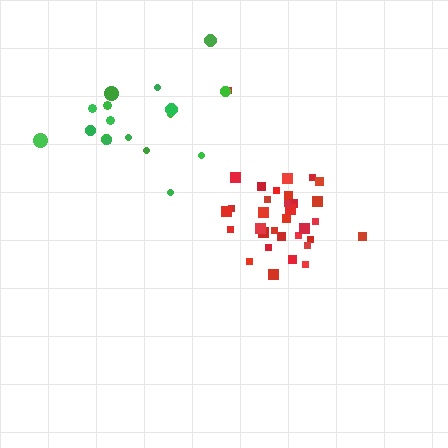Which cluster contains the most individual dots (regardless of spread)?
Red (34).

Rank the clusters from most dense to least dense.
red, green.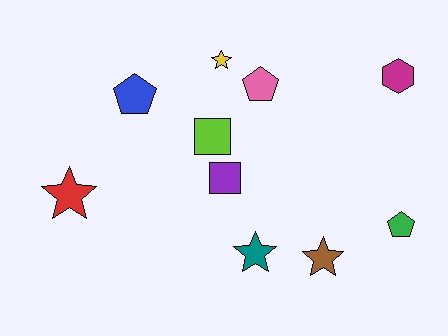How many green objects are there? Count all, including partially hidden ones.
There is 1 green object.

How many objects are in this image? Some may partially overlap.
There are 10 objects.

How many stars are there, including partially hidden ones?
There are 4 stars.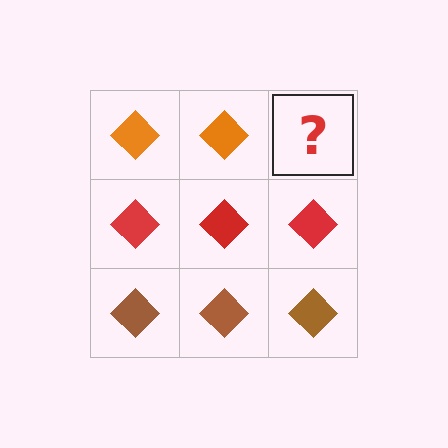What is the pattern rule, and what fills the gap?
The rule is that each row has a consistent color. The gap should be filled with an orange diamond.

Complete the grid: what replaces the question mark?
The question mark should be replaced with an orange diamond.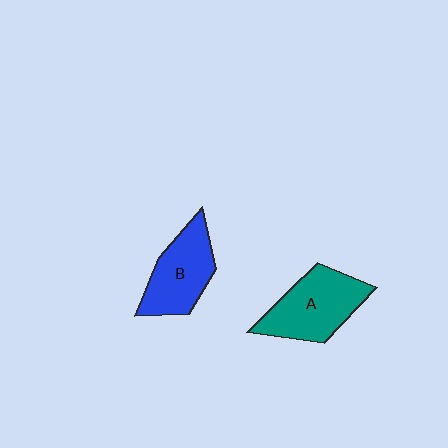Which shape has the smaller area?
Shape B (blue).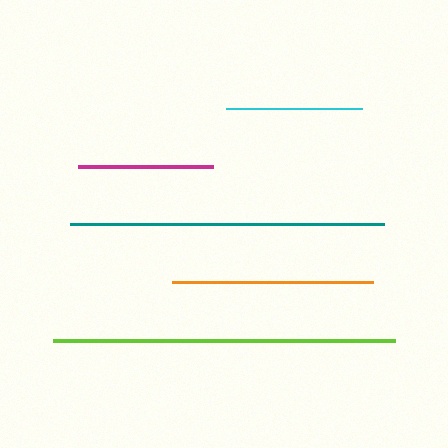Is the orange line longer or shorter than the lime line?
The lime line is longer than the orange line.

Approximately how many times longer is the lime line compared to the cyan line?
The lime line is approximately 2.5 times the length of the cyan line.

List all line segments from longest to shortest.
From longest to shortest: lime, teal, orange, cyan, magenta.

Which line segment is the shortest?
The magenta line is the shortest at approximately 135 pixels.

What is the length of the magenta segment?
The magenta segment is approximately 135 pixels long.